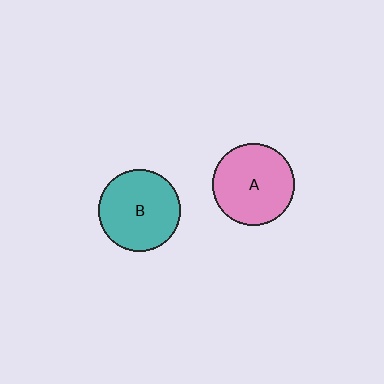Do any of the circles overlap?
No, none of the circles overlap.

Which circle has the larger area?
Circle B (teal).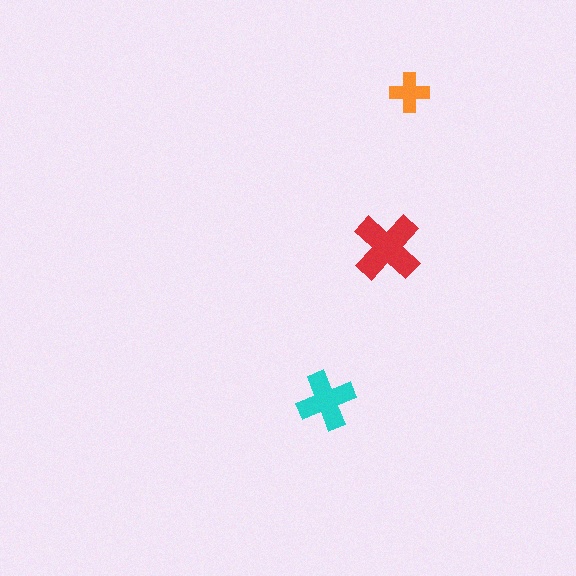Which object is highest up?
The orange cross is topmost.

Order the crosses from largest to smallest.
the red one, the cyan one, the orange one.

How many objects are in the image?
There are 3 objects in the image.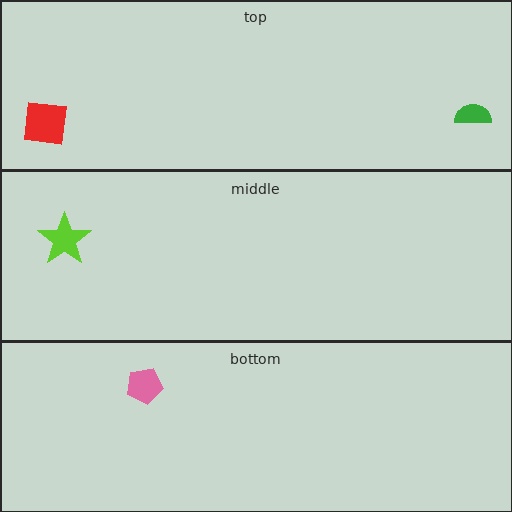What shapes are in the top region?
The red square, the green semicircle.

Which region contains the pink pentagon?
The bottom region.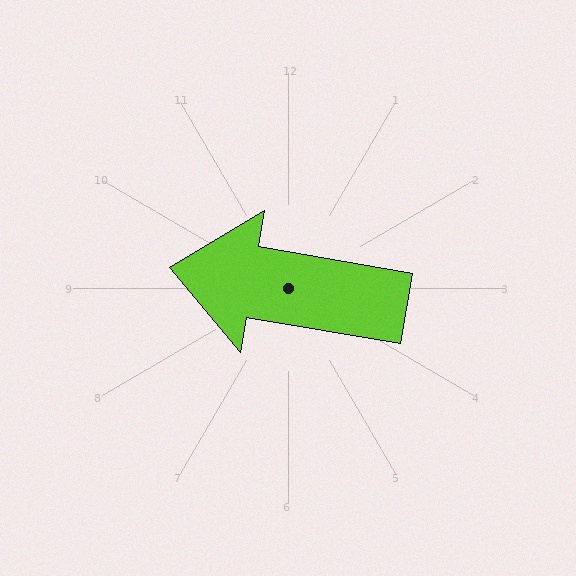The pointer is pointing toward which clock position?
Roughly 9 o'clock.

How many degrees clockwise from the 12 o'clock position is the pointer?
Approximately 280 degrees.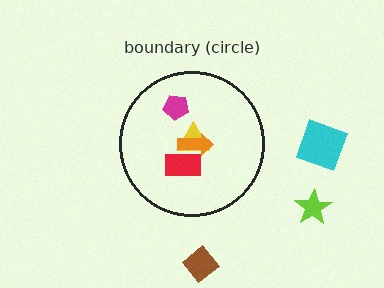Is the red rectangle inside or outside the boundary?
Inside.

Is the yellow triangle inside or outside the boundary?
Inside.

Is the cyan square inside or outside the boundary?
Outside.